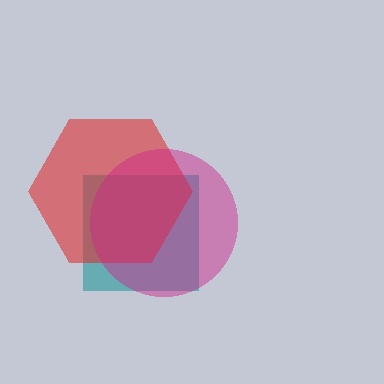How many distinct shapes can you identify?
There are 3 distinct shapes: a teal square, a red hexagon, a magenta circle.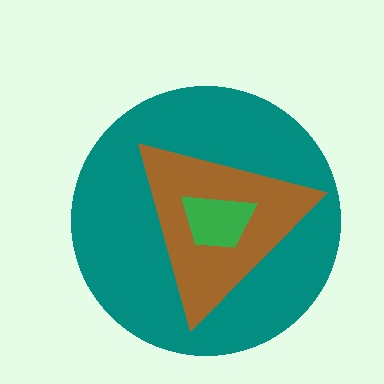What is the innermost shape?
The green trapezoid.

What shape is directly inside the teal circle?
The brown triangle.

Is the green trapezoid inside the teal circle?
Yes.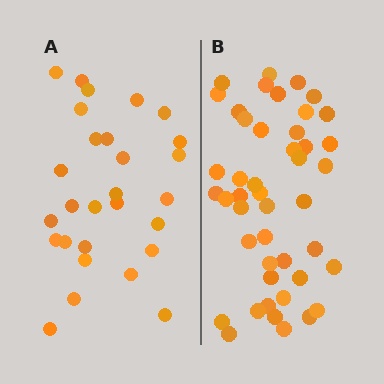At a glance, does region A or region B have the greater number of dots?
Region B (the right region) has more dots.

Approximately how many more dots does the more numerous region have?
Region B has approximately 15 more dots than region A.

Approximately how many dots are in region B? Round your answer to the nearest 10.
About 40 dots. (The exact count is 45, which rounds to 40.)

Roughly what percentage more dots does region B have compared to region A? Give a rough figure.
About 60% more.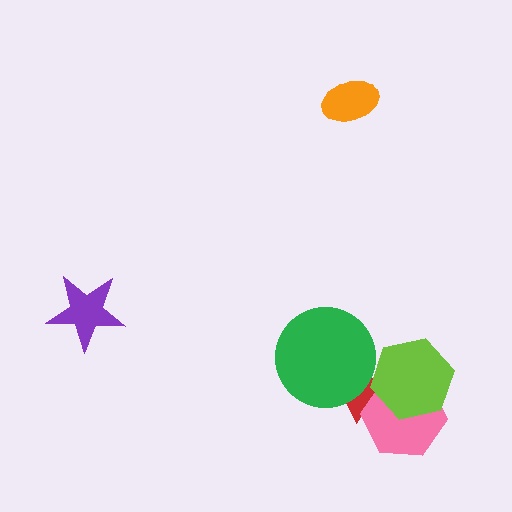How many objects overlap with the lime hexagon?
2 objects overlap with the lime hexagon.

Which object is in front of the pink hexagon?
The lime hexagon is in front of the pink hexagon.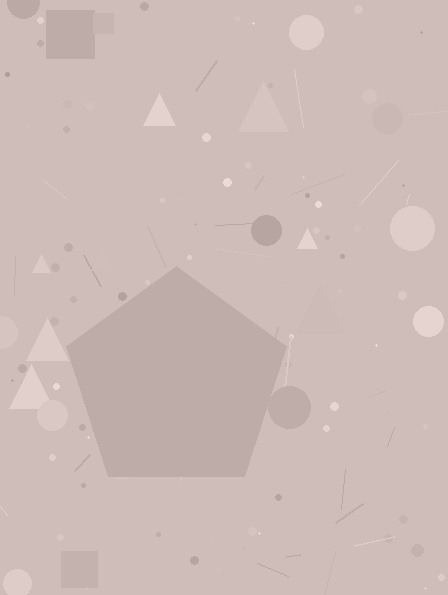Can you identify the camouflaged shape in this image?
The camouflaged shape is a pentagon.